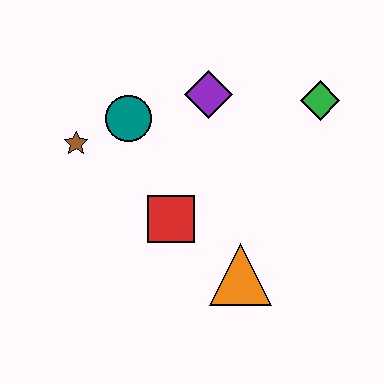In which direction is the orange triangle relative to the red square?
The orange triangle is to the right of the red square.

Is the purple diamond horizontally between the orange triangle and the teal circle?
Yes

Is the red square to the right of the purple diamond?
No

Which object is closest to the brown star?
The teal circle is closest to the brown star.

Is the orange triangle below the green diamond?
Yes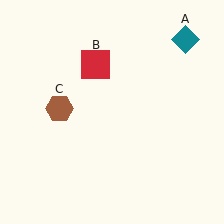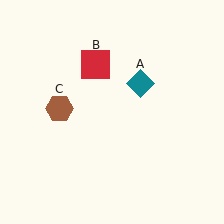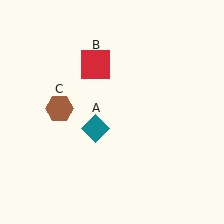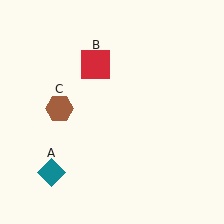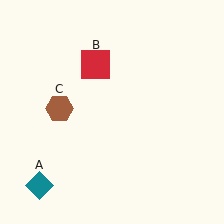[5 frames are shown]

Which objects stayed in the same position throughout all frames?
Red square (object B) and brown hexagon (object C) remained stationary.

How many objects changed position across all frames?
1 object changed position: teal diamond (object A).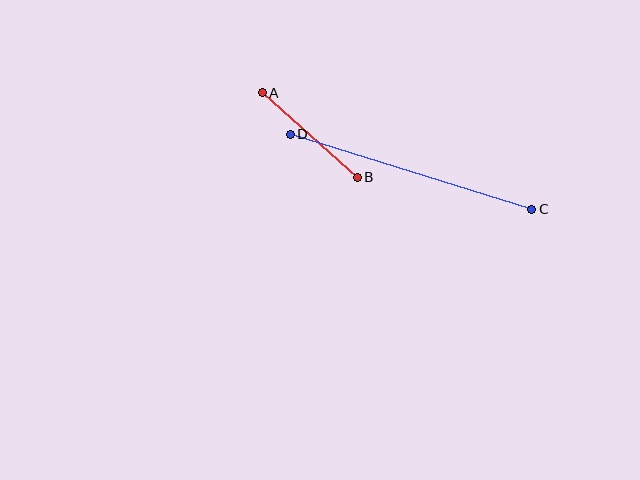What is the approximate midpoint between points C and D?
The midpoint is at approximately (411, 172) pixels.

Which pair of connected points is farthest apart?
Points C and D are farthest apart.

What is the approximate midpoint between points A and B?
The midpoint is at approximately (310, 135) pixels.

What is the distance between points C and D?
The distance is approximately 253 pixels.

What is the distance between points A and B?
The distance is approximately 127 pixels.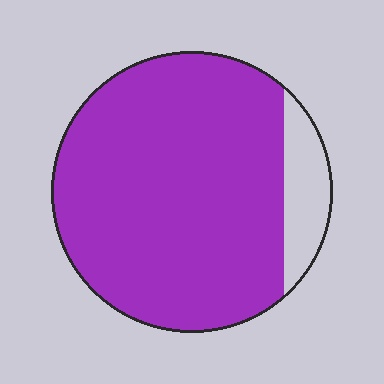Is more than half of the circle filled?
Yes.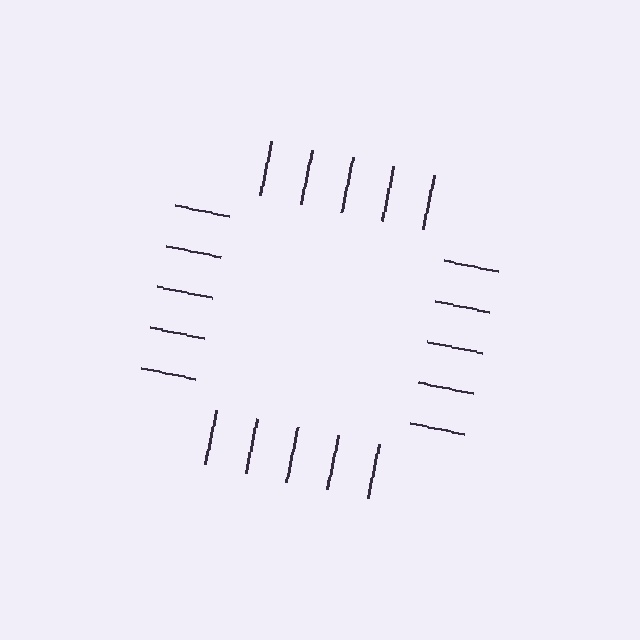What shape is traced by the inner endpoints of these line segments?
An illusory square — the line segments terminate on its edges but no continuous stroke is drawn.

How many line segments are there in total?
20 — 5 along each of the 4 edges.